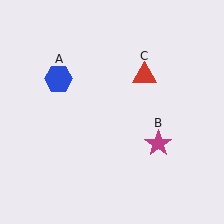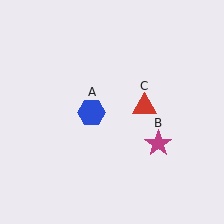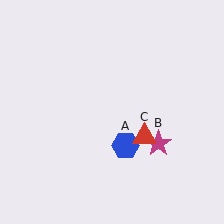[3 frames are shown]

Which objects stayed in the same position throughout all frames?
Magenta star (object B) remained stationary.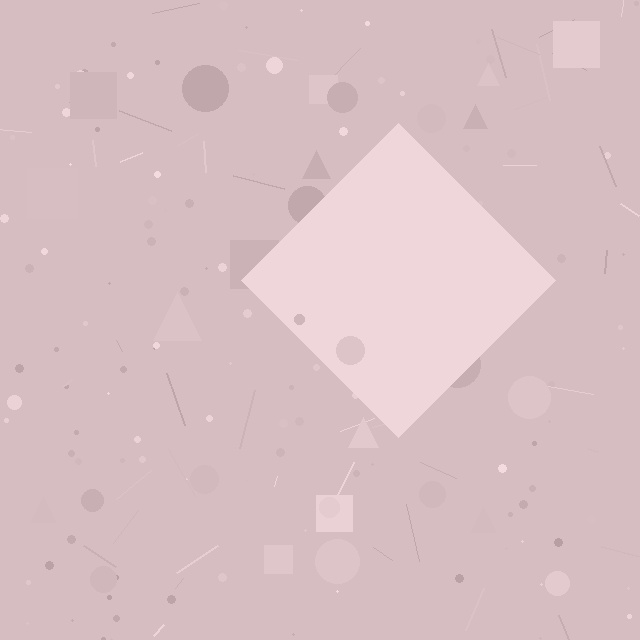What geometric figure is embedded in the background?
A diamond is embedded in the background.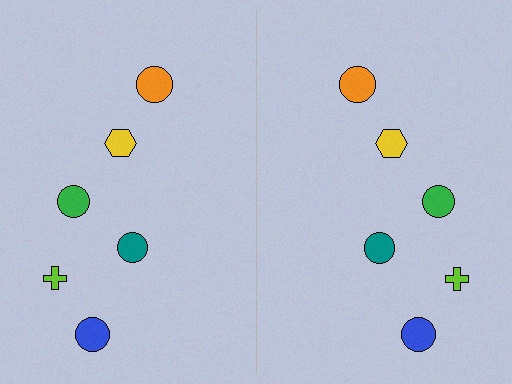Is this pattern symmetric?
Yes, this pattern has bilateral (reflection) symmetry.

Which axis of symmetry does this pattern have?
The pattern has a vertical axis of symmetry running through the center of the image.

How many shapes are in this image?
There are 12 shapes in this image.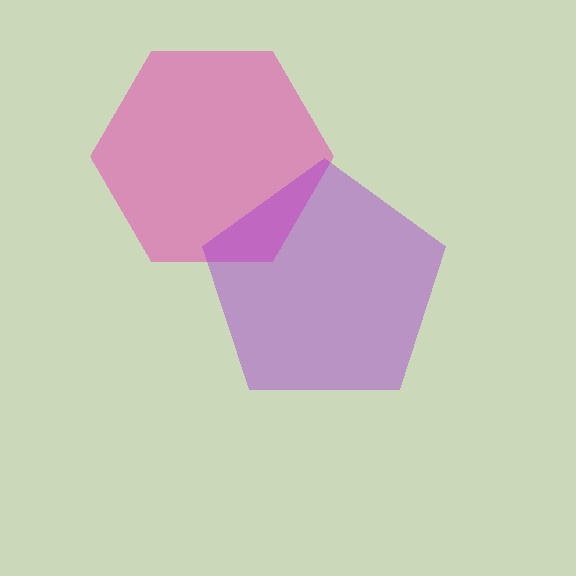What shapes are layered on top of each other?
The layered shapes are: a pink hexagon, a purple pentagon.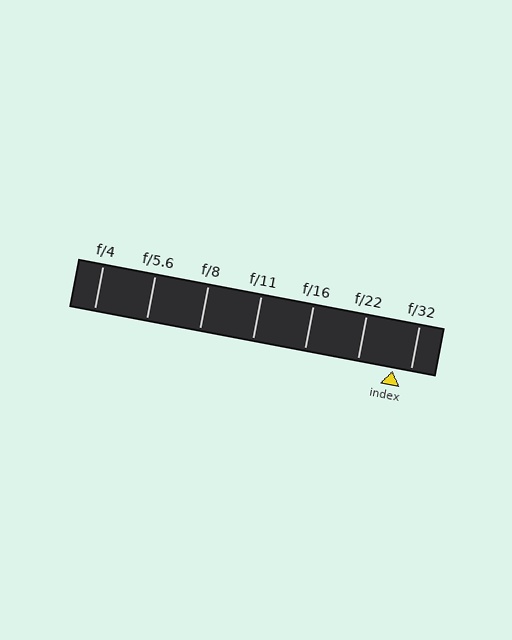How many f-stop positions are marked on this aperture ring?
There are 7 f-stop positions marked.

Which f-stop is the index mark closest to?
The index mark is closest to f/32.